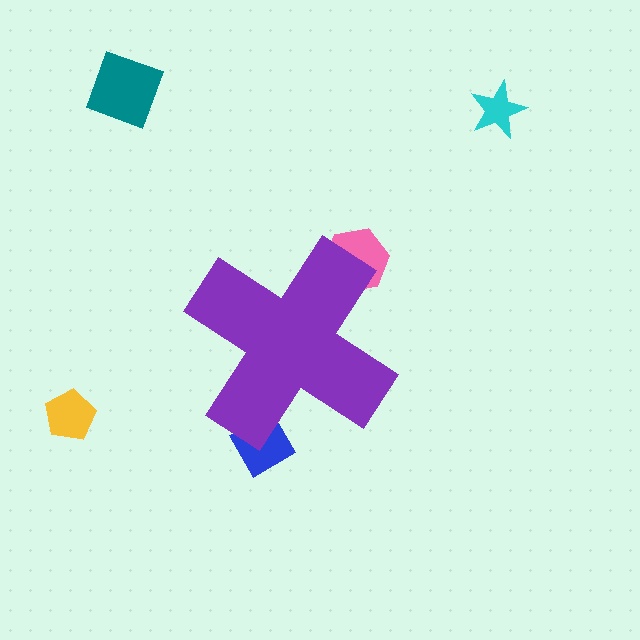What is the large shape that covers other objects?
A purple cross.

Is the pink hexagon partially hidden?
Yes, the pink hexagon is partially hidden behind the purple cross.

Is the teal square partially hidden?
No, the teal square is fully visible.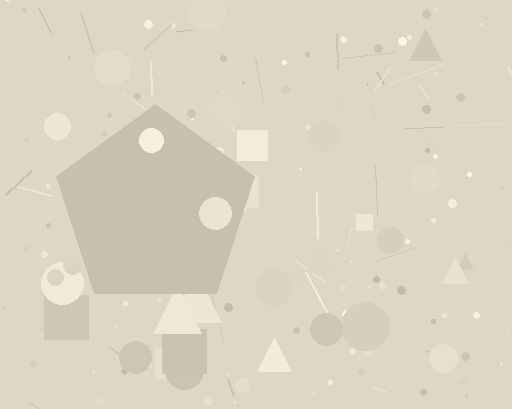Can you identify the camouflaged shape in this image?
The camouflaged shape is a pentagon.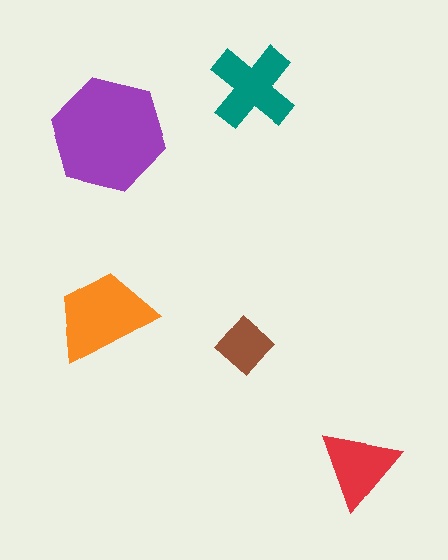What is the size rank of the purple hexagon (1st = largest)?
1st.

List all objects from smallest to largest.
The brown diamond, the red triangle, the teal cross, the orange trapezoid, the purple hexagon.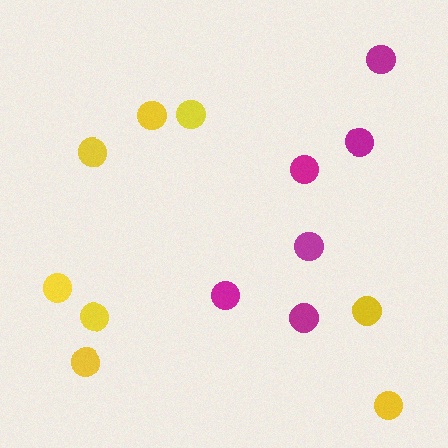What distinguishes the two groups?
There are 2 groups: one group of yellow circles (8) and one group of magenta circles (6).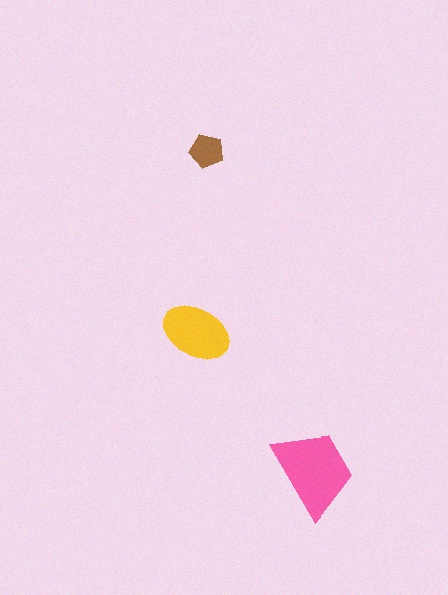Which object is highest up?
The brown pentagon is topmost.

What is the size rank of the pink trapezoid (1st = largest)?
1st.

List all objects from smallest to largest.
The brown pentagon, the yellow ellipse, the pink trapezoid.